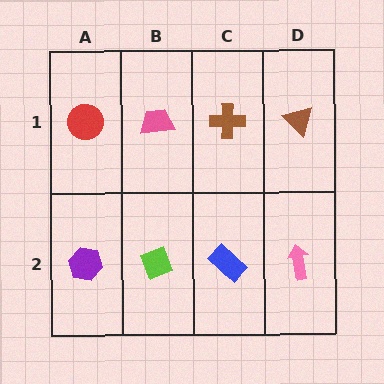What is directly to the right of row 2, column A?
A lime diamond.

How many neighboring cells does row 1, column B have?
3.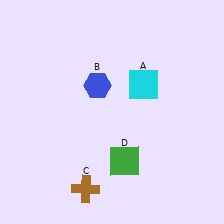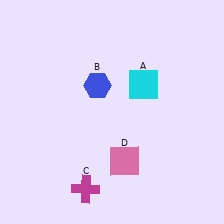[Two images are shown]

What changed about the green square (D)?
In Image 1, D is green. In Image 2, it changed to pink.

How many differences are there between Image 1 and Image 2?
There are 2 differences between the two images.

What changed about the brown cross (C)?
In Image 1, C is brown. In Image 2, it changed to magenta.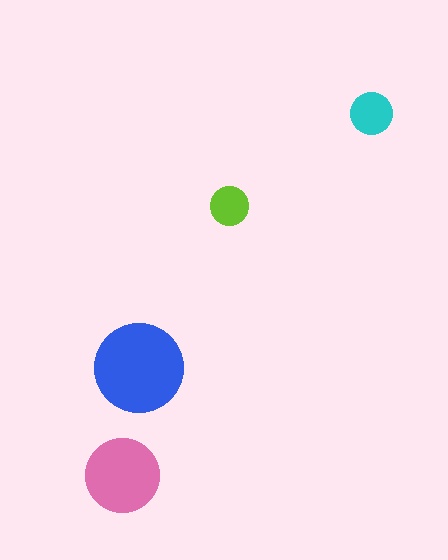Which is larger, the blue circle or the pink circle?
The blue one.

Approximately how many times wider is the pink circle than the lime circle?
About 2 times wider.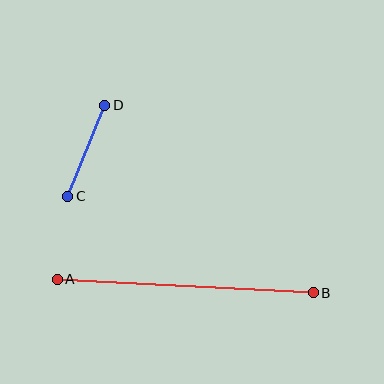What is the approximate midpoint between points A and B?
The midpoint is at approximately (185, 286) pixels.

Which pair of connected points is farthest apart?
Points A and B are farthest apart.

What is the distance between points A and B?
The distance is approximately 256 pixels.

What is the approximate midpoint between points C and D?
The midpoint is at approximately (86, 151) pixels.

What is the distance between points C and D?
The distance is approximately 98 pixels.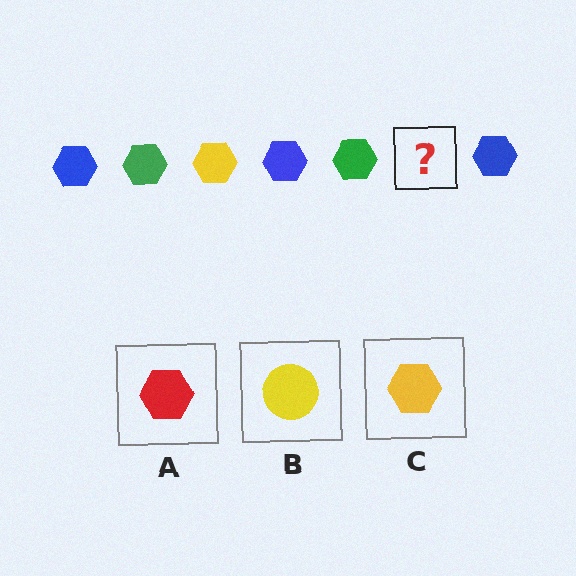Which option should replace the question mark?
Option C.